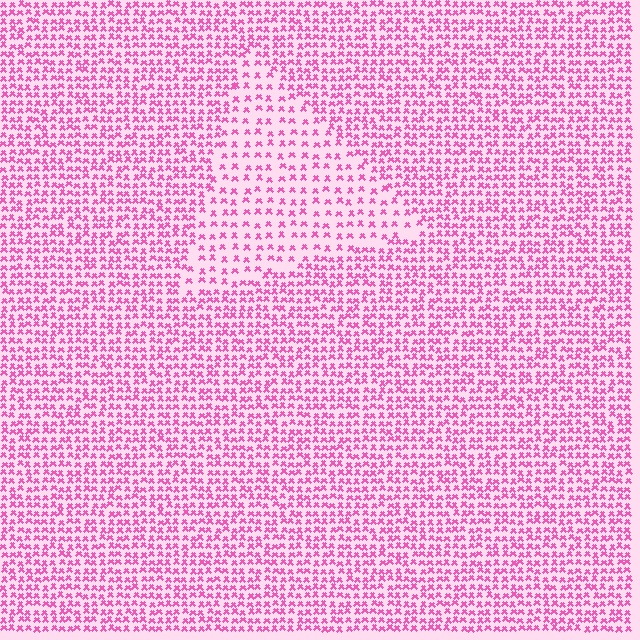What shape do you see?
I see a triangle.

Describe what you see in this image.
The image contains small pink elements arranged at two different densities. A triangle-shaped region is visible where the elements are less densely packed than the surrounding area.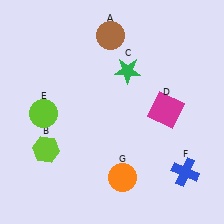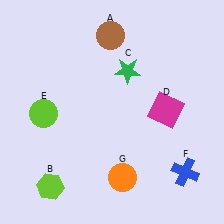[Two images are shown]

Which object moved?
The lime hexagon (B) moved down.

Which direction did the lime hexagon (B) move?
The lime hexagon (B) moved down.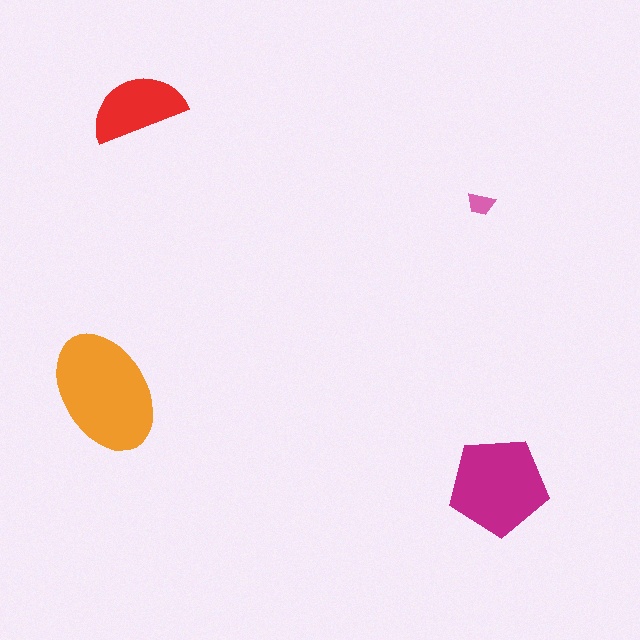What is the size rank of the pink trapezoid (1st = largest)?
4th.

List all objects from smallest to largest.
The pink trapezoid, the red semicircle, the magenta pentagon, the orange ellipse.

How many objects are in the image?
There are 4 objects in the image.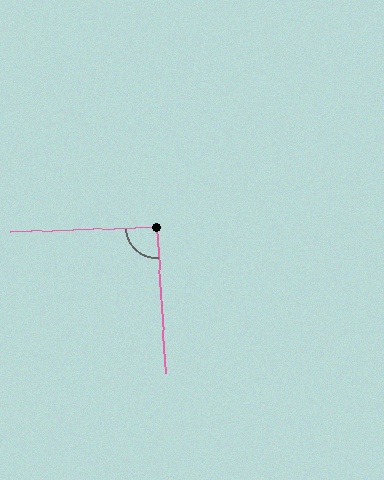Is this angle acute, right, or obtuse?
It is approximately a right angle.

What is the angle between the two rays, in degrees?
Approximately 91 degrees.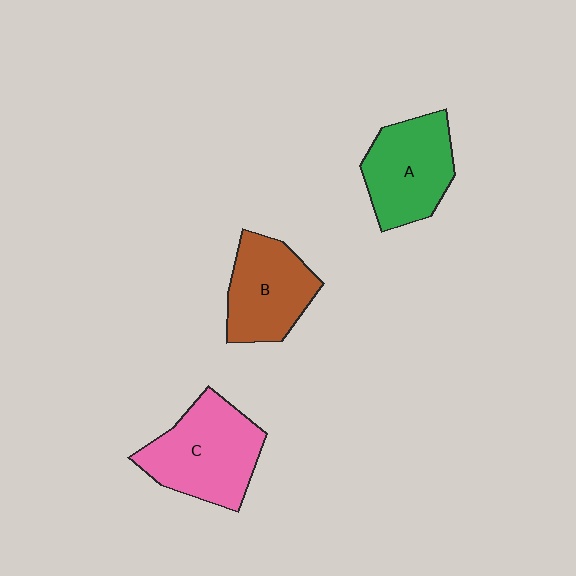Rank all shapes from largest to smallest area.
From largest to smallest: C (pink), A (green), B (brown).